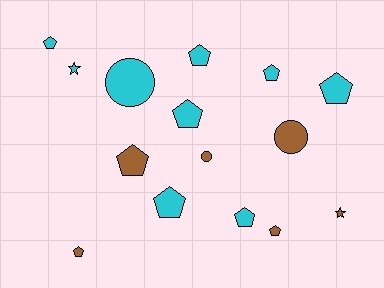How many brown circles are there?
There are 2 brown circles.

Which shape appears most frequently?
Pentagon, with 10 objects.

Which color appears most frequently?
Cyan, with 9 objects.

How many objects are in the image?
There are 15 objects.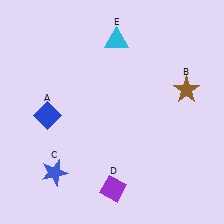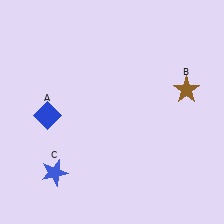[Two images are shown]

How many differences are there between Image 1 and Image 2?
There are 2 differences between the two images.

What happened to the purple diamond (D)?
The purple diamond (D) was removed in Image 2. It was in the bottom-right area of Image 1.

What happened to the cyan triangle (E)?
The cyan triangle (E) was removed in Image 2. It was in the top-right area of Image 1.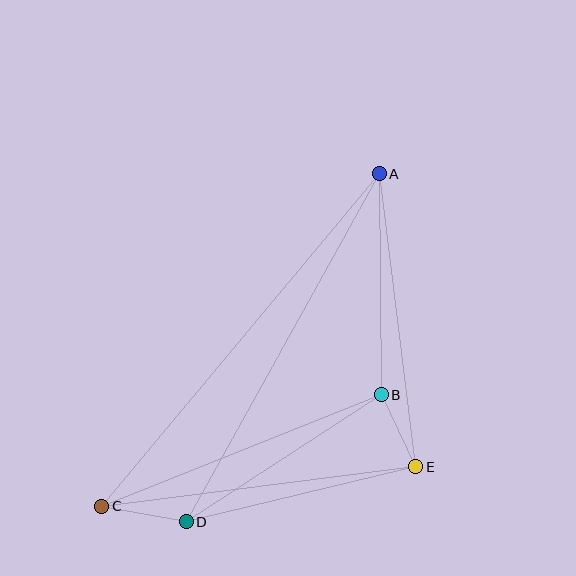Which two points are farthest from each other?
Points A and C are farthest from each other.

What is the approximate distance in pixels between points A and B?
The distance between A and B is approximately 221 pixels.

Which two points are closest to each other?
Points B and E are closest to each other.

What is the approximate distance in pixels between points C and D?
The distance between C and D is approximately 86 pixels.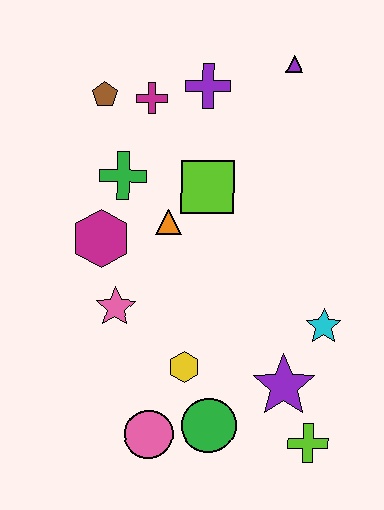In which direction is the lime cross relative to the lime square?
The lime cross is below the lime square.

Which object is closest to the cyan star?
The purple star is closest to the cyan star.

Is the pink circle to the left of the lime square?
Yes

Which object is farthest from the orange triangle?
The lime cross is farthest from the orange triangle.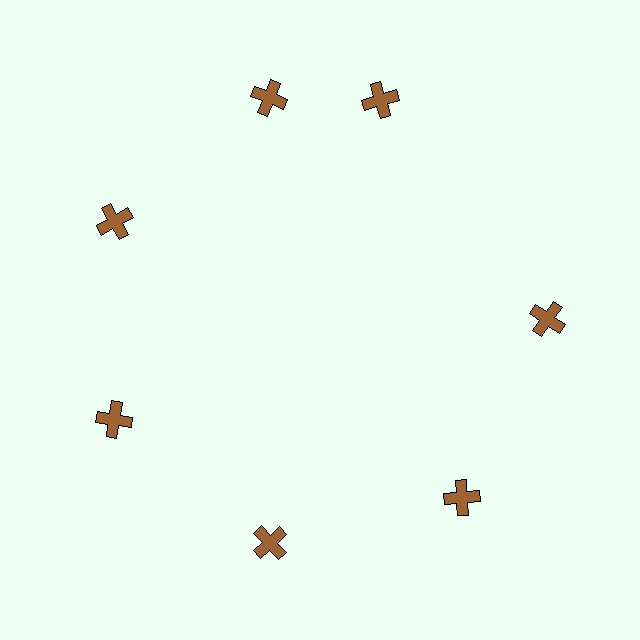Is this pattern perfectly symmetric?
No. The 7 brown crosses are arranged in a ring, but one element near the 1 o'clock position is rotated out of alignment along the ring, breaking the 7-fold rotational symmetry.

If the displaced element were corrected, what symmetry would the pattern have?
It would have 7-fold rotational symmetry — the pattern would map onto itself every 51 degrees.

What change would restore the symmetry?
The symmetry would be restored by rotating it back into even spacing with its neighbors so that all 7 crosses sit at equal angles and equal distance from the center.